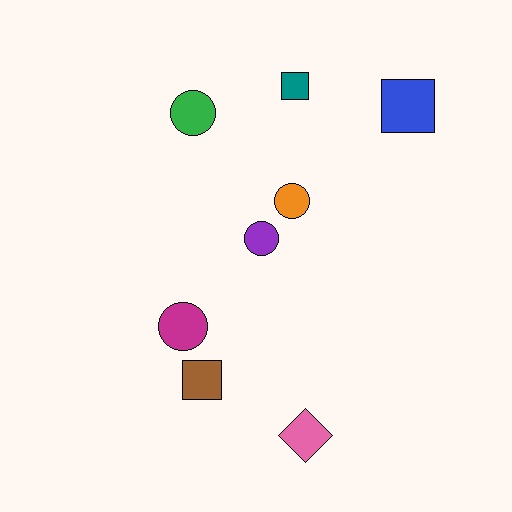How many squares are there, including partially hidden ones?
There are 3 squares.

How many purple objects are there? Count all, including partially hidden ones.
There is 1 purple object.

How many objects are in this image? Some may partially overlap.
There are 8 objects.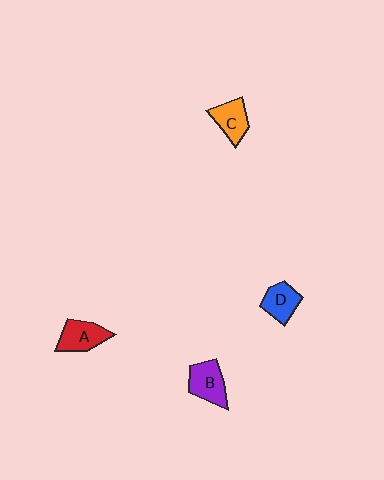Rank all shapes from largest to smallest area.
From largest to smallest: B (purple), A (red), C (orange), D (blue).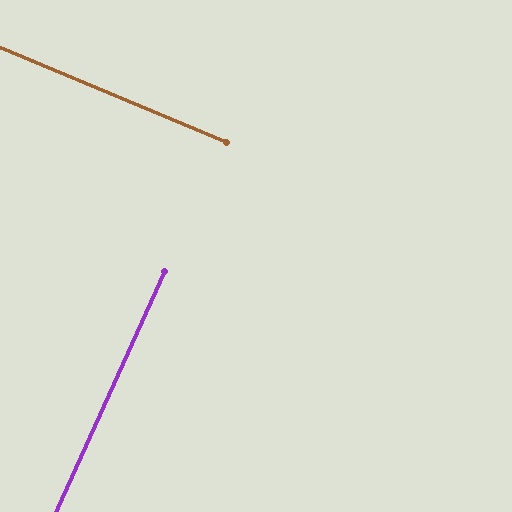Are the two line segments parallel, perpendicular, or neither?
Perpendicular — they meet at approximately 88°.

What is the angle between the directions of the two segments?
Approximately 88 degrees.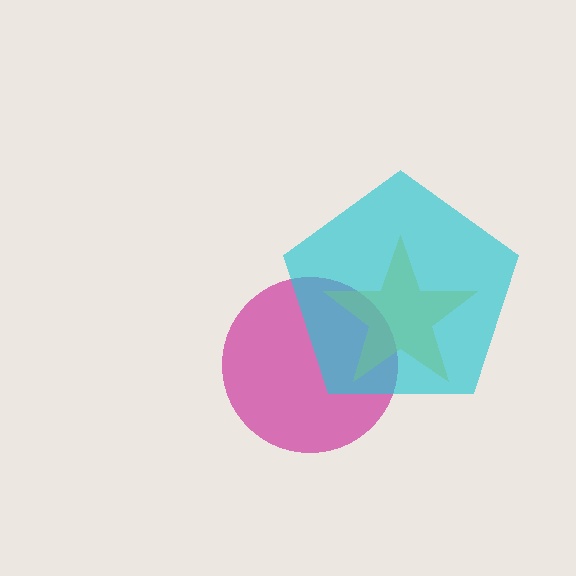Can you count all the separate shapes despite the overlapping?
Yes, there are 3 separate shapes.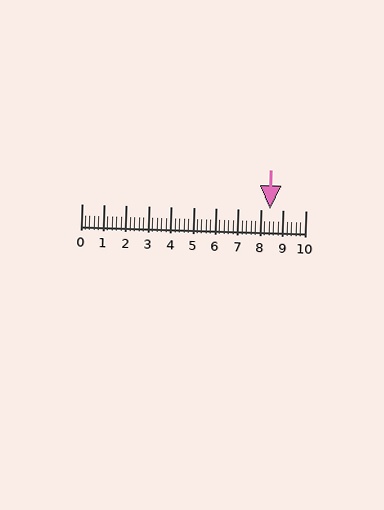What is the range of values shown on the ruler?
The ruler shows values from 0 to 10.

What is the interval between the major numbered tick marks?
The major tick marks are spaced 1 units apart.